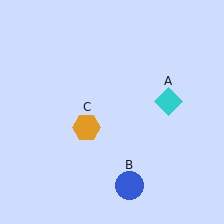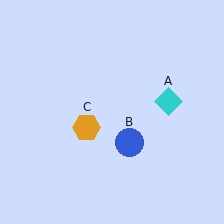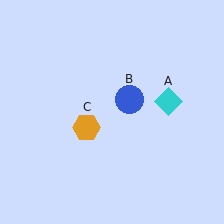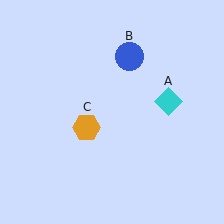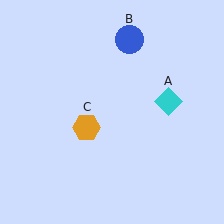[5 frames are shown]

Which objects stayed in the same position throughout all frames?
Cyan diamond (object A) and orange hexagon (object C) remained stationary.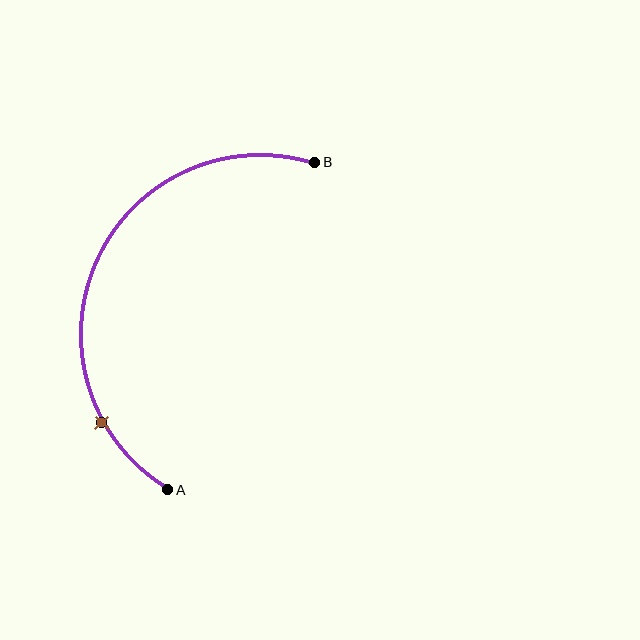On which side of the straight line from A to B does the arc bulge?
The arc bulges to the left of the straight line connecting A and B.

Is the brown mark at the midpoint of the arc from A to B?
No. The brown mark lies on the arc but is closer to endpoint A. The arc midpoint would be at the point on the curve equidistant along the arc from both A and B.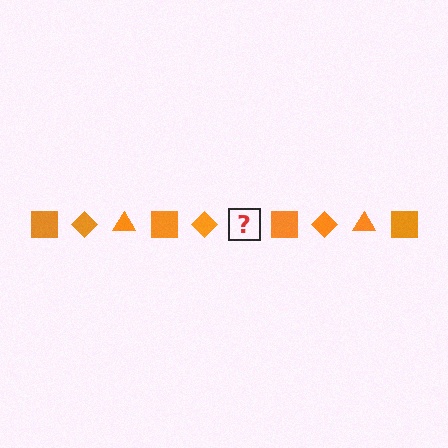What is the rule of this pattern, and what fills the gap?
The rule is that the pattern cycles through square, diamond, triangle shapes in orange. The gap should be filled with an orange triangle.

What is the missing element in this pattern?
The missing element is an orange triangle.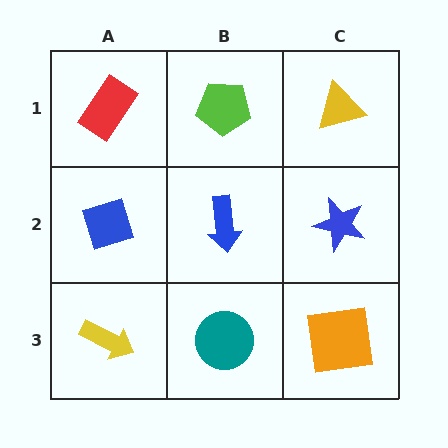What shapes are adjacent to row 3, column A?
A blue diamond (row 2, column A), a teal circle (row 3, column B).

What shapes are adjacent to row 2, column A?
A red rectangle (row 1, column A), a yellow arrow (row 3, column A), a blue arrow (row 2, column B).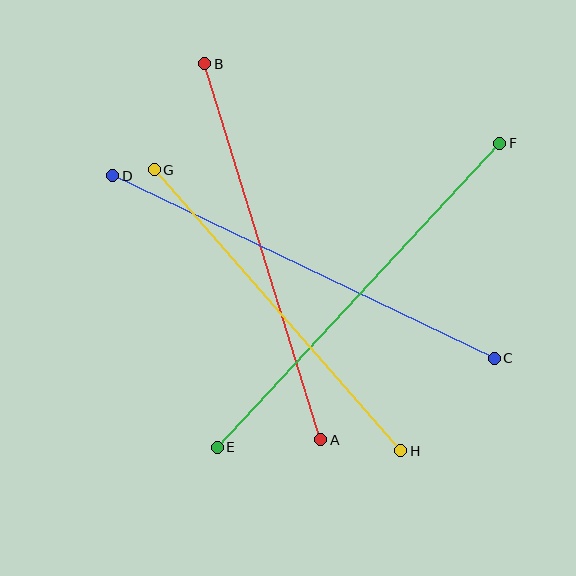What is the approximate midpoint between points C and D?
The midpoint is at approximately (304, 267) pixels.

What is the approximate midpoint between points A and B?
The midpoint is at approximately (263, 252) pixels.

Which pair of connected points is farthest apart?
Points C and D are farthest apart.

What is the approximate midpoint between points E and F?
The midpoint is at approximately (359, 295) pixels.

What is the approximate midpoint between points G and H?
The midpoint is at approximately (277, 310) pixels.